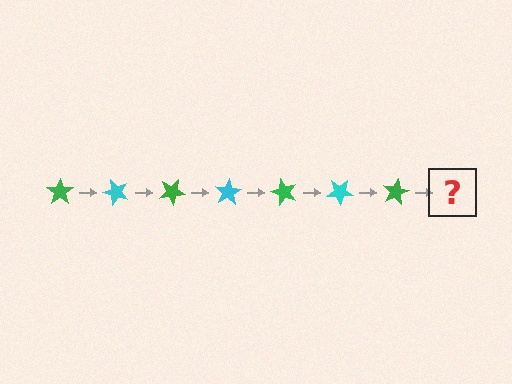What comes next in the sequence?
The next element should be a cyan star, rotated 350 degrees from the start.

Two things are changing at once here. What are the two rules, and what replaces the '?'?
The two rules are that it rotates 50 degrees each step and the color cycles through green and cyan. The '?' should be a cyan star, rotated 350 degrees from the start.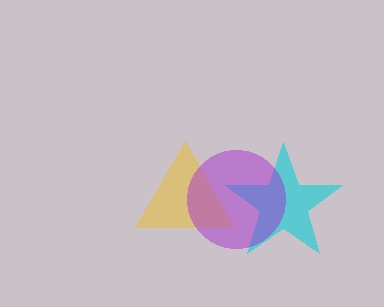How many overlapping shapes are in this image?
There are 3 overlapping shapes in the image.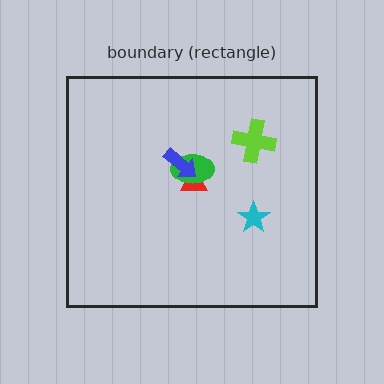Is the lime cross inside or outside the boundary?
Inside.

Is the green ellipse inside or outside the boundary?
Inside.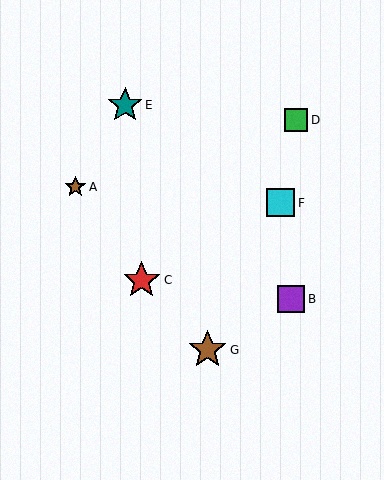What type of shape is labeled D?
Shape D is a green square.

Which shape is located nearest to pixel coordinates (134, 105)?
The teal star (labeled E) at (125, 105) is nearest to that location.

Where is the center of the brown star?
The center of the brown star is at (208, 350).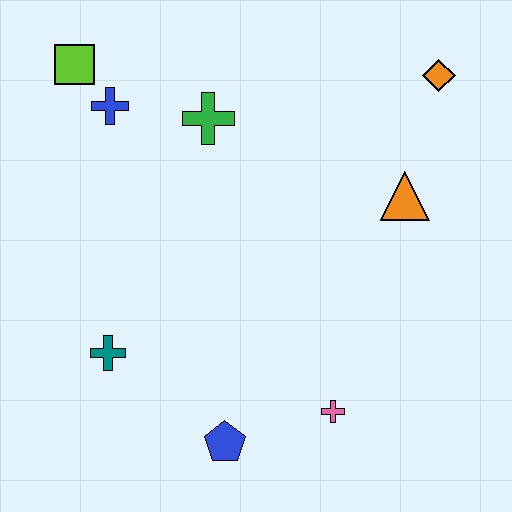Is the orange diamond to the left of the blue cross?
No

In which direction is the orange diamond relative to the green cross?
The orange diamond is to the right of the green cross.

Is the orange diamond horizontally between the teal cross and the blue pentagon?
No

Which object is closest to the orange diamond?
The orange triangle is closest to the orange diamond.